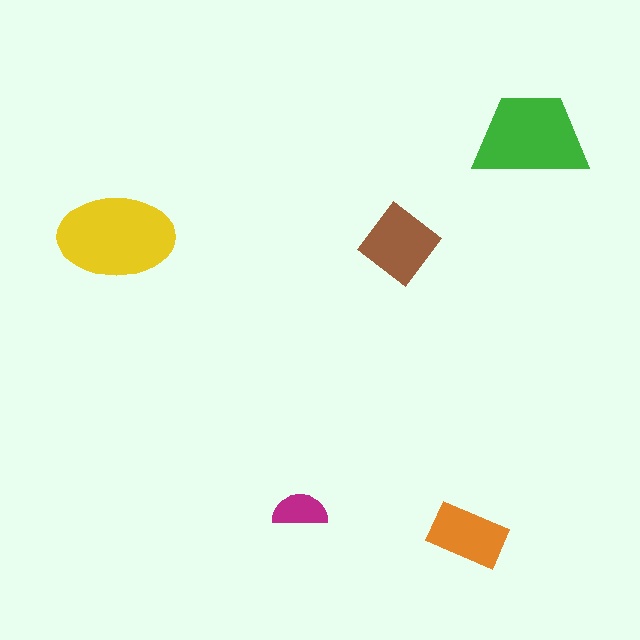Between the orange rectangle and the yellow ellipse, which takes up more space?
The yellow ellipse.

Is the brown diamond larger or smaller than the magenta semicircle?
Larger.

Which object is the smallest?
The magenta semicircle.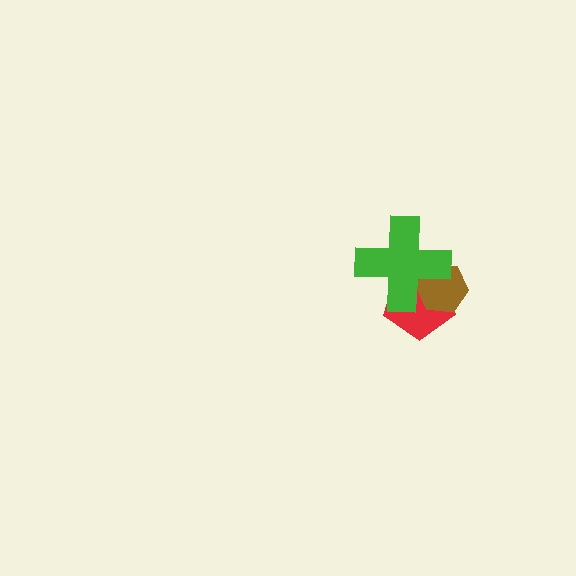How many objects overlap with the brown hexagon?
2 objects overlap with the brown hexagon.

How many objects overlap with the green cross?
2 objects overlap with the green cross.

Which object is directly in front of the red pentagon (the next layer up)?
The brown hexagon is directly in front of the red pentagon.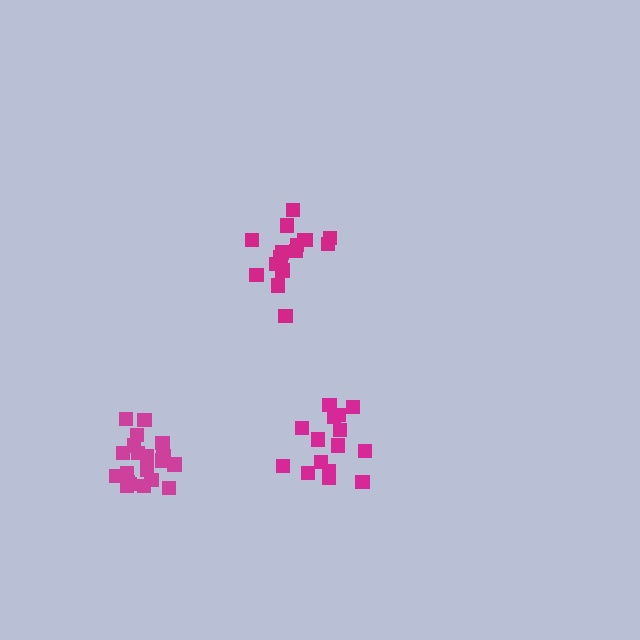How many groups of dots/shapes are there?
There are 3 groups.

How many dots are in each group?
Group 1: 16 dots, Group 2: 20 dots, Group 3: 15 dots (51 total).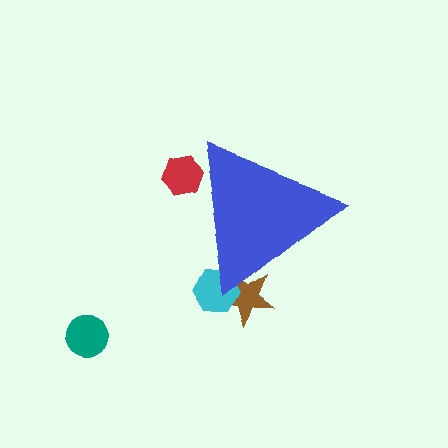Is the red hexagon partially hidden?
Yes, the red hexagon is partially hidden behind the blue triangle.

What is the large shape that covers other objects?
A blue triangle.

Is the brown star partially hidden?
Yes, the brown star is partially hidden behind the blue triangle.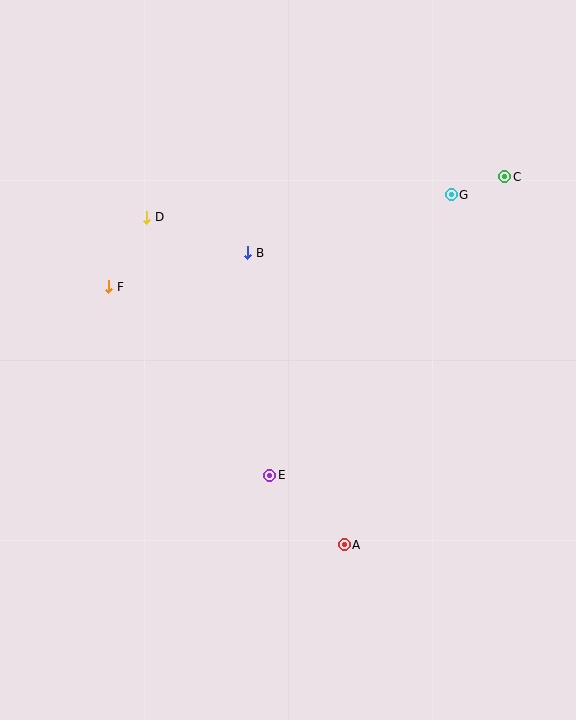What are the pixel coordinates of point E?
Point E is at (270, 475).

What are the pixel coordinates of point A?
Point A is at (344, 545).